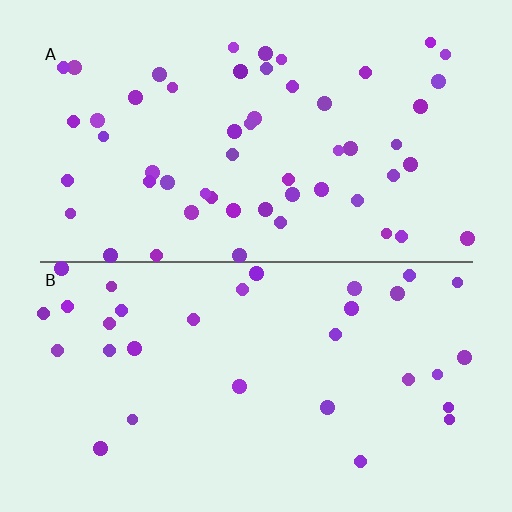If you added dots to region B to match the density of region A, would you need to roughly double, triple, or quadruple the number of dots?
Approximately double.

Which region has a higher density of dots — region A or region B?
A (the top).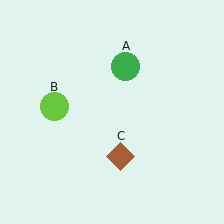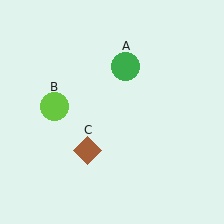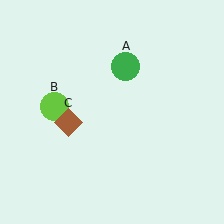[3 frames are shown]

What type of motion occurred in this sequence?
The brown diamond (object C) rotated clockwise around the center of the scene.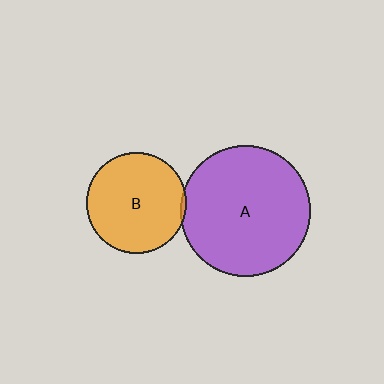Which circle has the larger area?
Circle A (purple).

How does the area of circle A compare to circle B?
Approximately 1.7 times.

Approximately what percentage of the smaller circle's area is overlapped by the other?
Approximately 5%.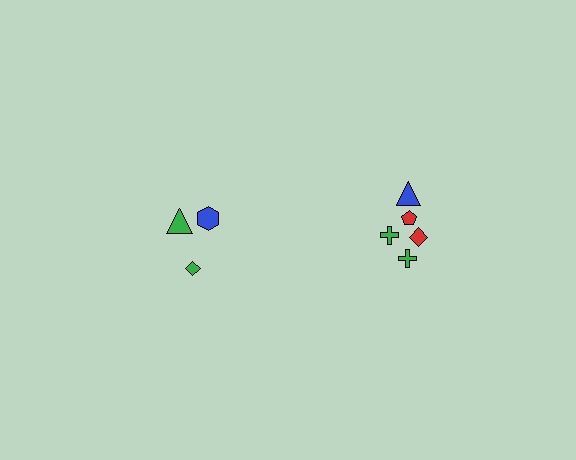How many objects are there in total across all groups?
There are 8 objects.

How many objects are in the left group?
There are 3 objects.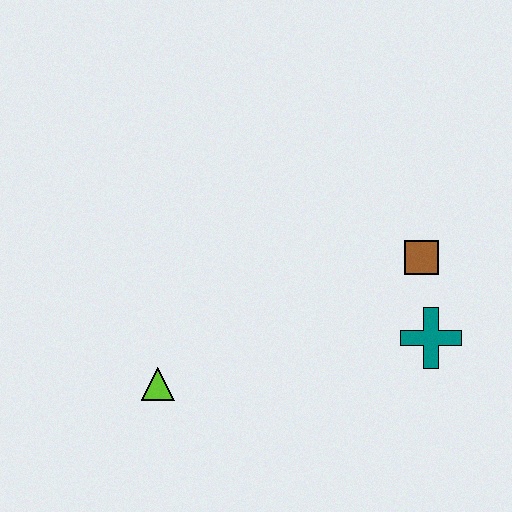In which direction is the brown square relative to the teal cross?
The brown square is above the teal cross.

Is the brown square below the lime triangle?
No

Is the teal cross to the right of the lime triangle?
Yes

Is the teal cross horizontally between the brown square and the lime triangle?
No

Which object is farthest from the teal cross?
The lime triangle is farthest from the teal cross.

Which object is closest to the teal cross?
The brown square is closest to the teal cross.